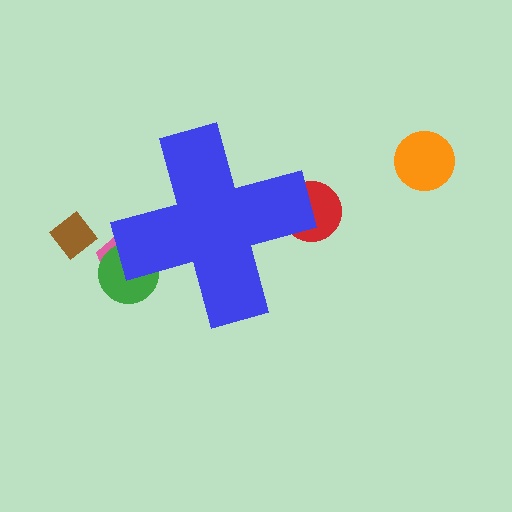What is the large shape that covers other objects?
A blue cross.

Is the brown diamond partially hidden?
No, the brown diamond is fully visible.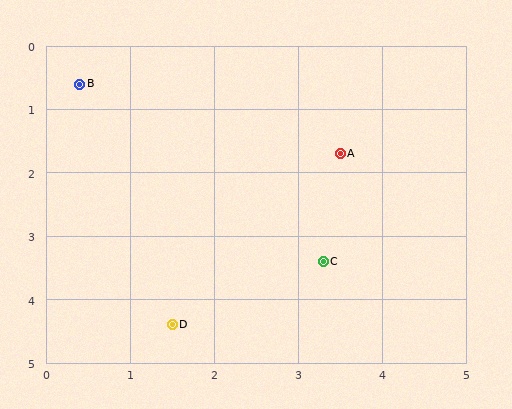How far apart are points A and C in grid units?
Points A and C are about 1.7 grid units apart.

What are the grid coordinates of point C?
Point C is at approximately (3.3, 3.4).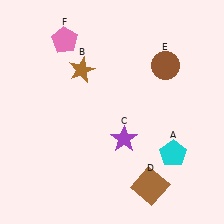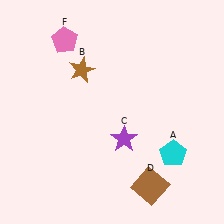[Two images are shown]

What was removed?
The brown circle (E) was removed in Image 2.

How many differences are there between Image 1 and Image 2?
There is 1 difference between the two images.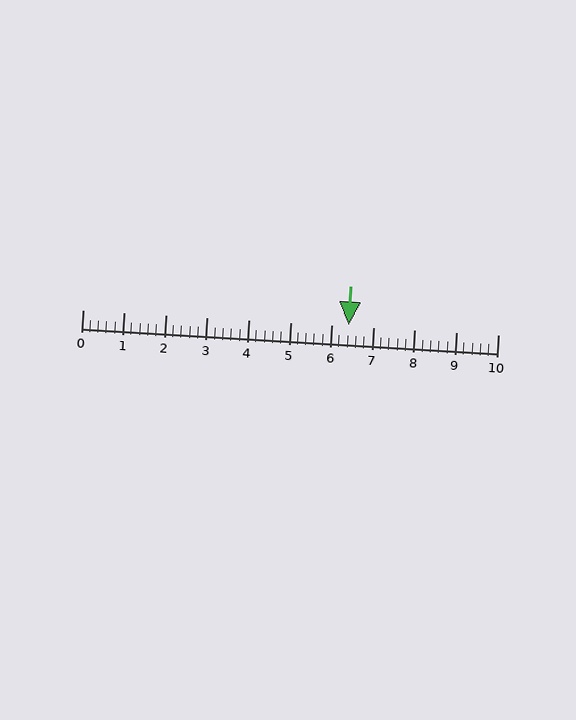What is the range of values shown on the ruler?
The ruler shows values from 0 to 10.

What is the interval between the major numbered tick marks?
The major tick marks are spaced 1 units apart.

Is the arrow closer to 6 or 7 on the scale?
The arrow is closer to 6.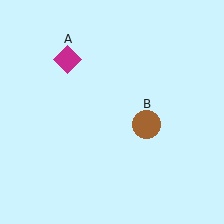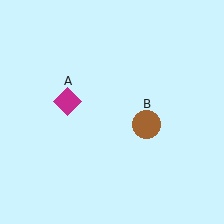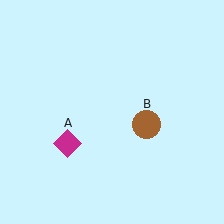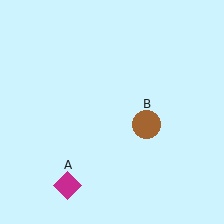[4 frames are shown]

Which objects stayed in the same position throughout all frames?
Brown circle (object B) remained stationary.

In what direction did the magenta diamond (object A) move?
The magenta diamond (object A) moved down.